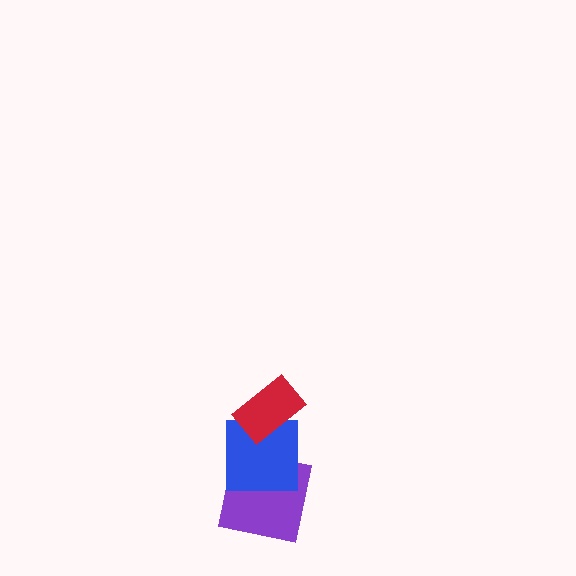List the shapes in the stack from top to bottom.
From top to bottom: the red rectangle, the blue square, the purple square.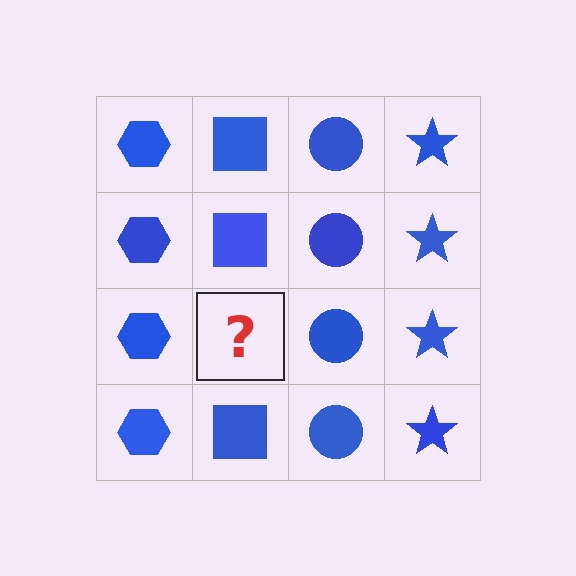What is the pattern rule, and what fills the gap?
The rule is that each column has a consistent shape. The gap should be filled with a blue square.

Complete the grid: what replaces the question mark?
The question mark should be replaced with a blue square.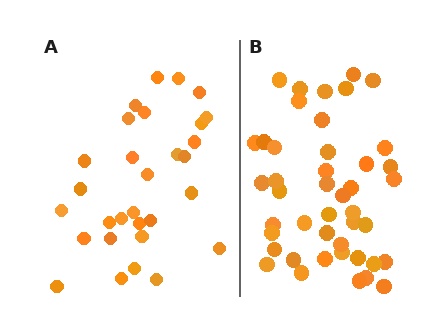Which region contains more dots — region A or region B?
Region B (the right region) has more dots.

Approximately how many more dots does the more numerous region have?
Region B has approximately 15 more dots than region A.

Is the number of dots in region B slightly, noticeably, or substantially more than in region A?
Region B has substantially more. The ratio is roughly 1.5 to 1.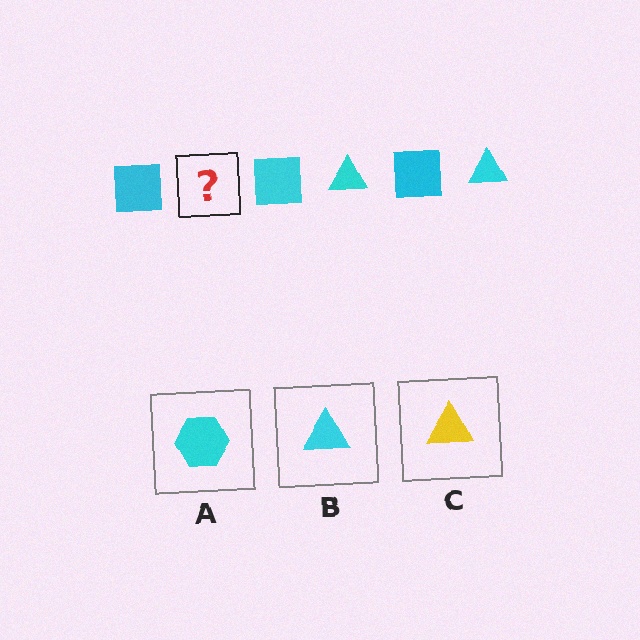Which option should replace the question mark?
Option B.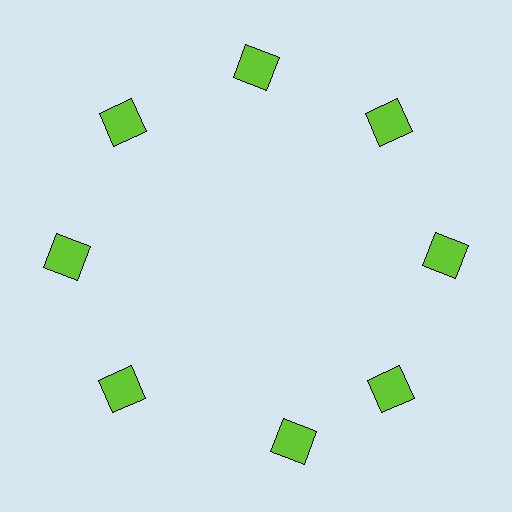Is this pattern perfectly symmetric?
No. The 8 lime squares are arranged in a ring, but one element near the 6 o'clock position is rotated out of alignment along the ring, breaking the 8-fold rotational symmetry.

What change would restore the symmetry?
The symmetry would be restored by rotating it back into even spacing with its neighbors so that all 8 squares sit at equal angles and equal distance from the center.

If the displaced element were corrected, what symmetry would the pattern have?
It would have 8-fold rotational symmetry — the pattern would map onto itself every 45 degrees.